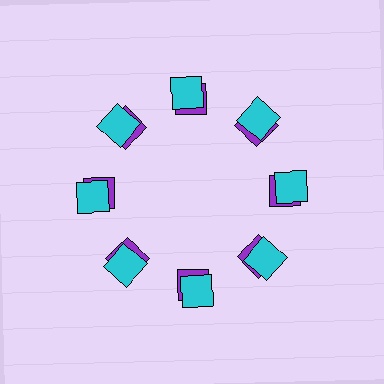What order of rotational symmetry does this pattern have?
This pattern has 8-fold rotational symmetry.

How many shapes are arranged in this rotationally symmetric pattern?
There are 16 shapes, arranged in 8 groups of 2.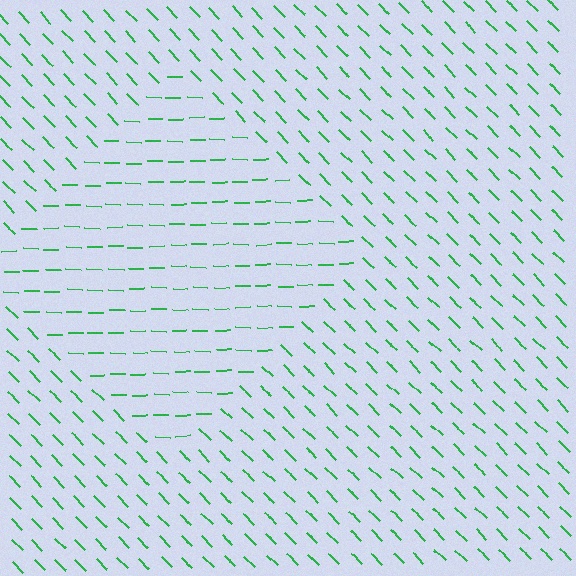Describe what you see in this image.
The image is filled with small green line segments. A diamond region in the image has lines oriented differently from the surrounding lines, creating a visible texture boundary.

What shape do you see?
I see a diamond.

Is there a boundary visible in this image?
Yes, there is a texture boundary formed by a change in line orientation.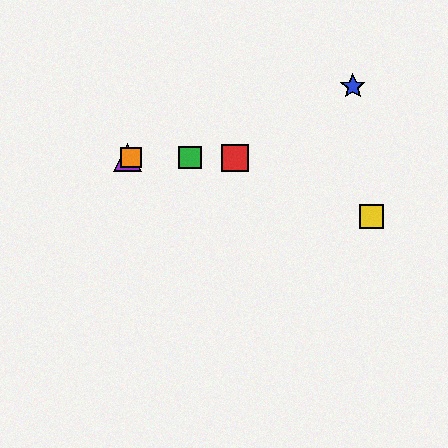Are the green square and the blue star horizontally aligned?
No, the green square is at y≈158 and the blue star is at y≈86.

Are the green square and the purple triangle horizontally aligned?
Yes, both are at y≈158.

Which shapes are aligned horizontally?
The red square, the green square, the purple triangle, the orange square are aligned horizontally.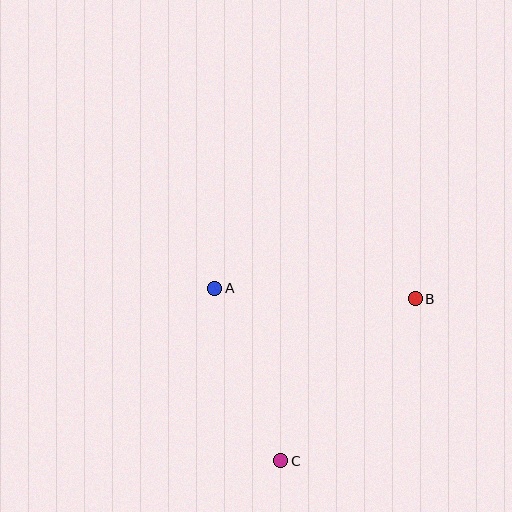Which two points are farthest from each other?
Points B and C are farthest from each other.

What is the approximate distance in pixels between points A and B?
The distance between A and B is approximately 201 pixels.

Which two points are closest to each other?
Points A and C are closest to each other.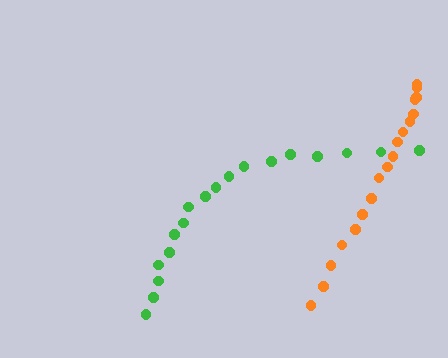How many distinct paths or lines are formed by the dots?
There are 2 distinct paths.